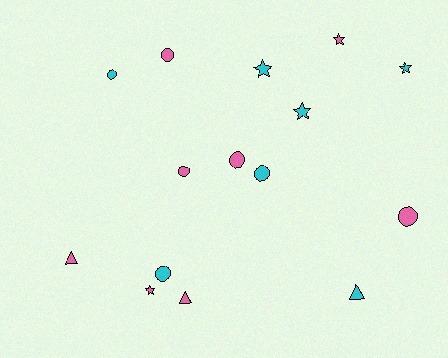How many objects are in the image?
There are 15 objects.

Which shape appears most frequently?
Circle, with 7 objects.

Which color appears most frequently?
Pink, with 8 objects.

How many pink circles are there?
There are 4 pink circles.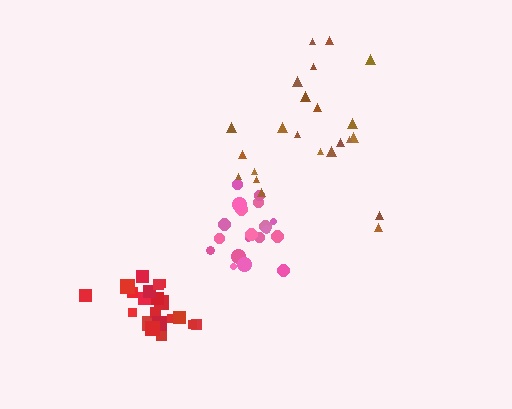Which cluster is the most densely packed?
Red.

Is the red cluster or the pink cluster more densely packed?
Red.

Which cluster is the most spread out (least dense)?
Brown.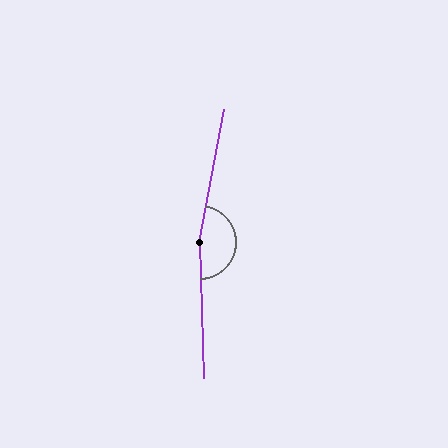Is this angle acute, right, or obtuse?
It is obtuse.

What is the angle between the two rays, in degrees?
Approximately 168 degrees.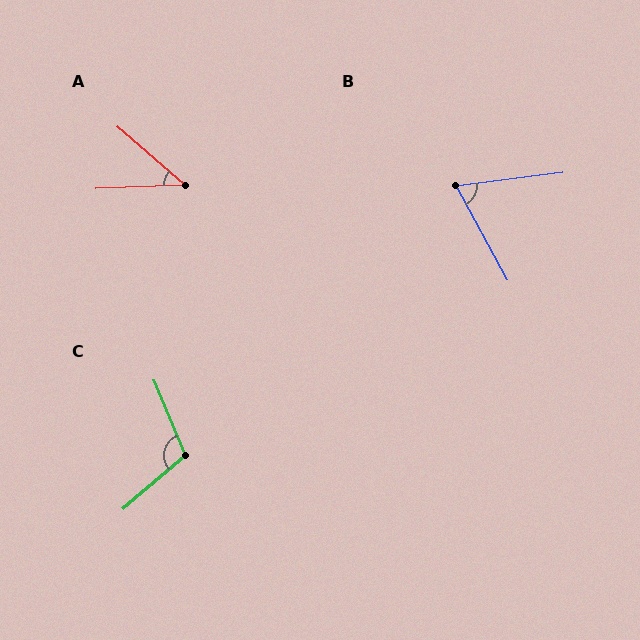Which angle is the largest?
C, at approximately 108 degrees.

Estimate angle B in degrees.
Approximately 69 degrees.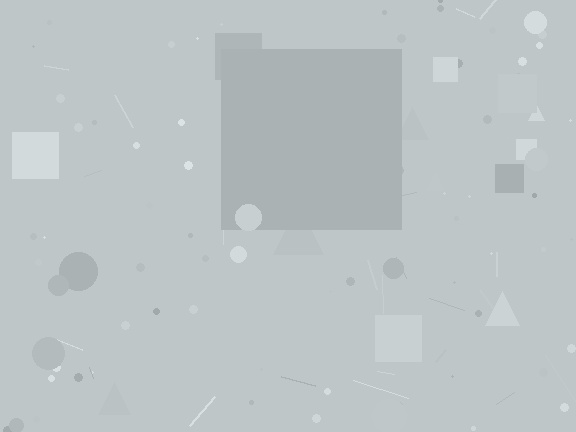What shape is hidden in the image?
A square is hidden in the image.